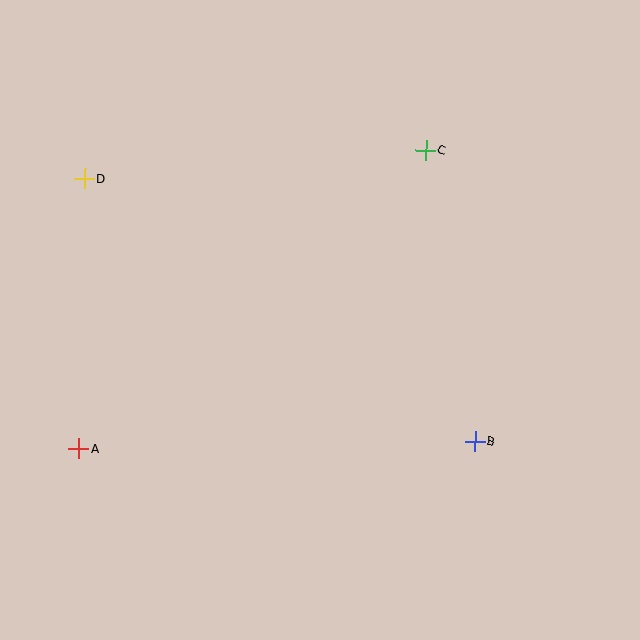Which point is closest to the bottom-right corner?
Point B is closest to the bottom-right corner.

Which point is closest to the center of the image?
Point B at (475, 441) is closest to the center.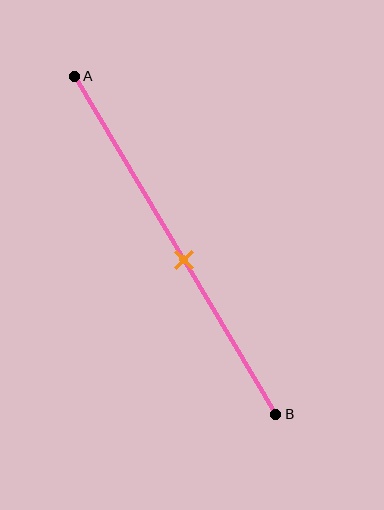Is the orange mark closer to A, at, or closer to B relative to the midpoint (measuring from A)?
The orange mark is closer to point B than the midpoint of segment AB.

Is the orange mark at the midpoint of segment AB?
No, the mark is at about 55% from A, not at the 50% midpoint.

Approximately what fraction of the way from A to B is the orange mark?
The orange mark is approximately 55% of the way from A to B.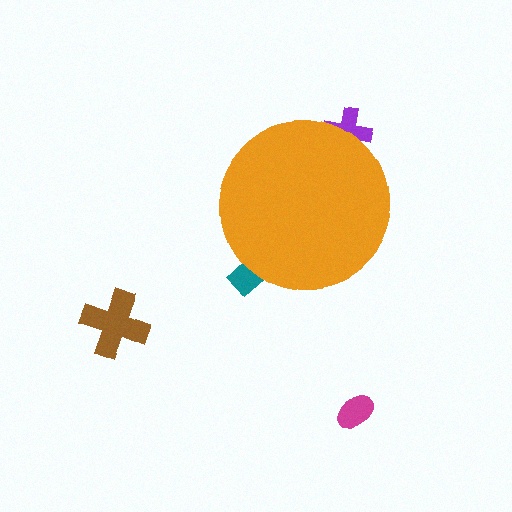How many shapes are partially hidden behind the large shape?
2 shapes are partially hidden.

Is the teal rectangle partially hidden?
Yes, the teal rectangle is partially hidden behind the orange circle.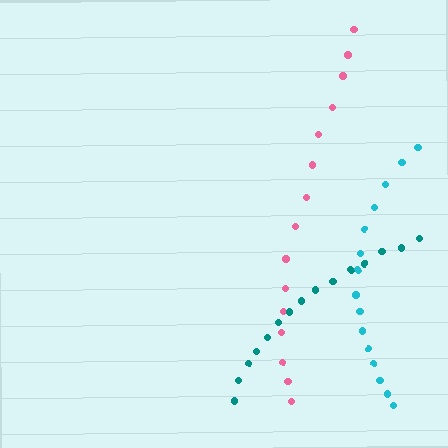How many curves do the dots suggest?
There are 3 distinct paths.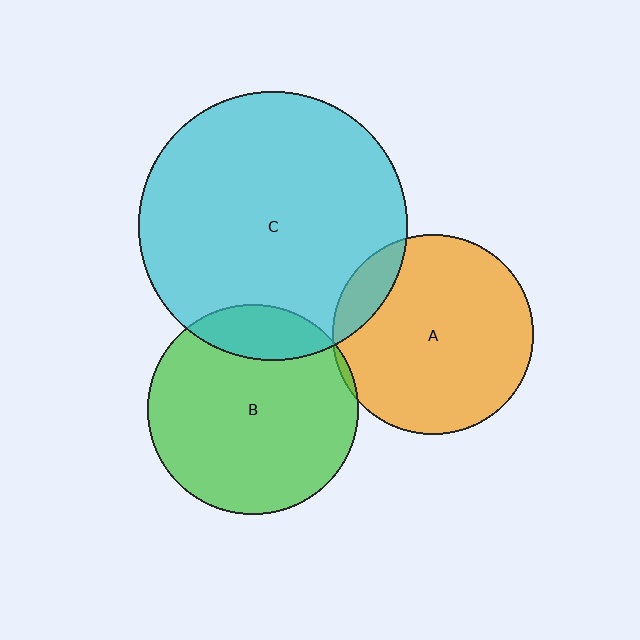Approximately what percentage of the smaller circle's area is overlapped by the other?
Approximately 10%.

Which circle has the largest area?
Circle C (cyan).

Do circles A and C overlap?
Yes.